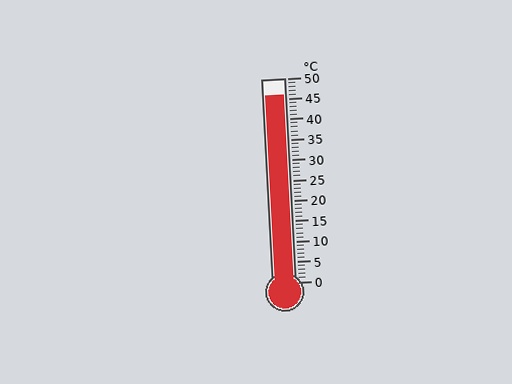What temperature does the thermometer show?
The thermometer shows approximately 46°C.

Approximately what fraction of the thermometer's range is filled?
The thermometer is filled to approximately 90% of its range.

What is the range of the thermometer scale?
The thermometer scale ranges from 0°C to 50°C.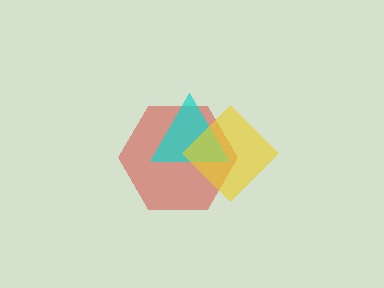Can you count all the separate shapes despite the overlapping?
Yes, there are 3 separate shapes.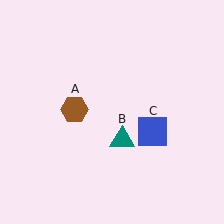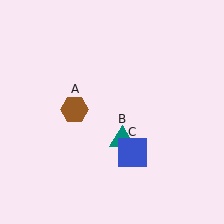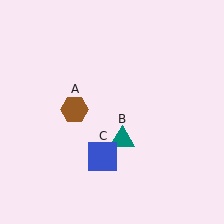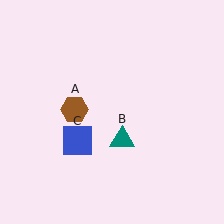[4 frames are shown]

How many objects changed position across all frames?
1 object changed position: blue square (object C).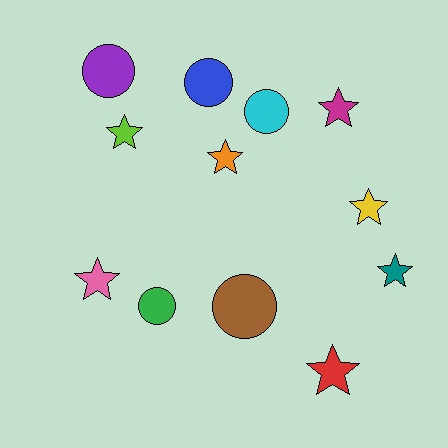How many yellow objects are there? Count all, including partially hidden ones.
There is 1 yellow object.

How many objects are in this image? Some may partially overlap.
There are 12 objects.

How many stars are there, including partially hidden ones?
There are 7 stars.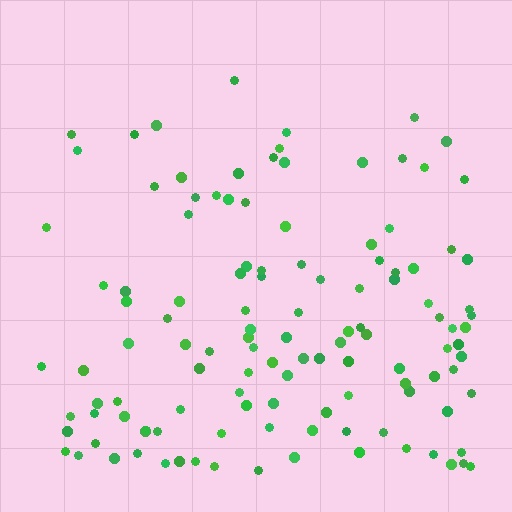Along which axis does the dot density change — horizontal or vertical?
Vertical.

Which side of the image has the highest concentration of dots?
The bottom.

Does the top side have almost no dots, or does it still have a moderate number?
Still a moderate number, just noticeably fewer than the bottom.